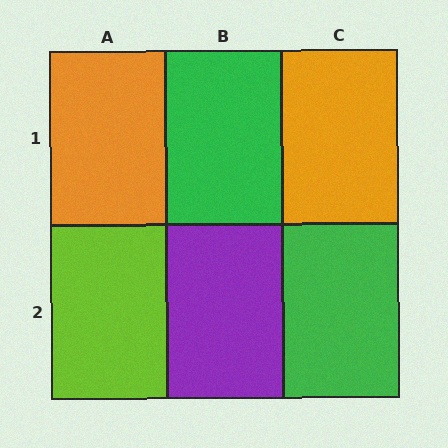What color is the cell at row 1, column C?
Orange.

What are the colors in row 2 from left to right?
Lime, purple, green.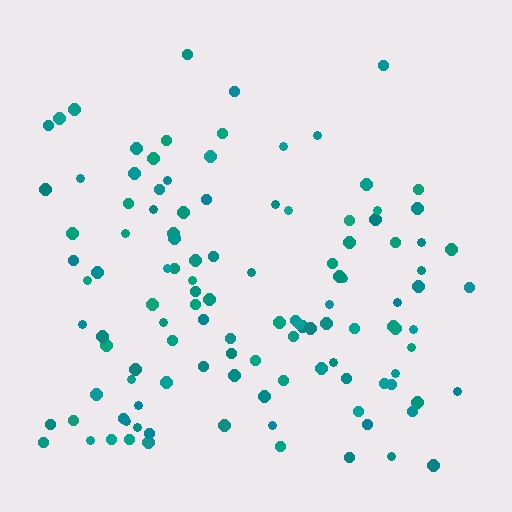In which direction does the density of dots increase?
From top to bottom, with the bottom side densest.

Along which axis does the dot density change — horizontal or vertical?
Vertical.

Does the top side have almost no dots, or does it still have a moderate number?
Still a moderate number, just noticeably fewer than the bottom.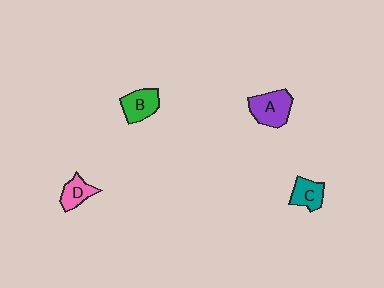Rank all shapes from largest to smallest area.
From largest to smallest: A (purple), B (green), C (teal), D (pink).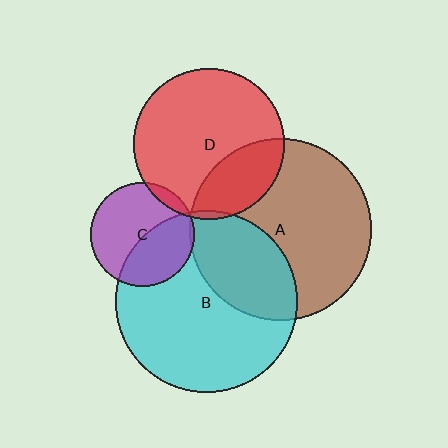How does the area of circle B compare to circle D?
Approximately 1.5 times.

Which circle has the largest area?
Circle B (cyan).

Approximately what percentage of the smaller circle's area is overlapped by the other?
Approximately 5%.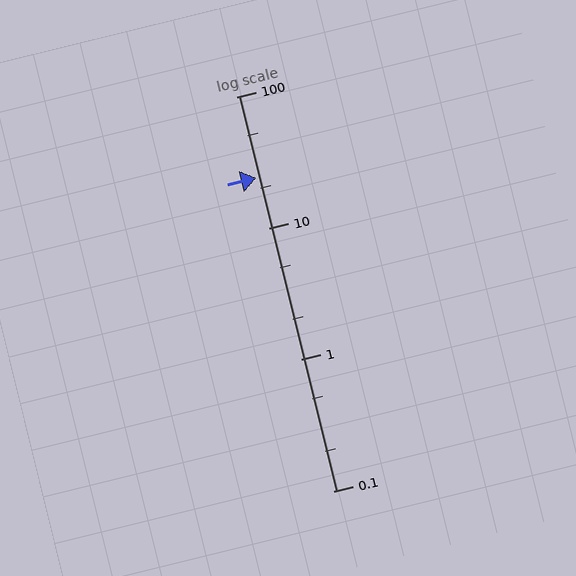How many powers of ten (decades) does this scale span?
The scale spans 3 decades, from 0.1 to 100.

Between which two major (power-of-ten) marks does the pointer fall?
The pointer is between 10 and 100.